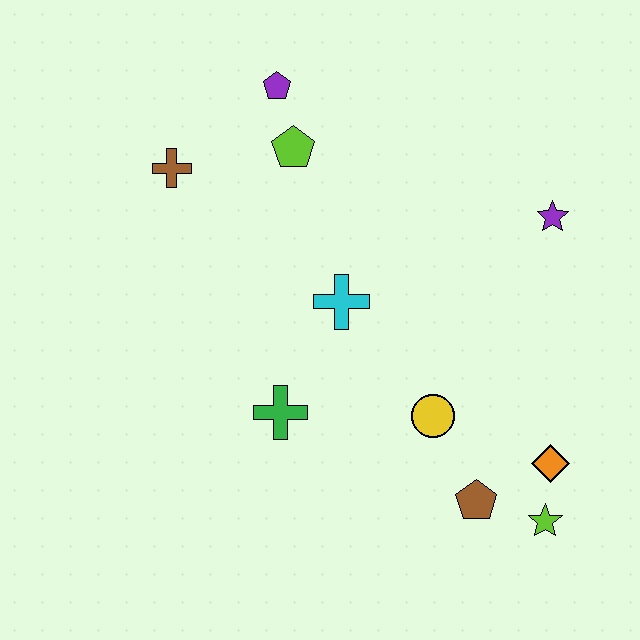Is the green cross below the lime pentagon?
Yes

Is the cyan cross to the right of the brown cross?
Yes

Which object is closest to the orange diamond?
The lime star is closest to the orange diamond.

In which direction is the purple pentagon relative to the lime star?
The purple pentagon is above the lime star.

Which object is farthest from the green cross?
The purple star is farthest from the green cross.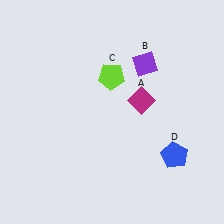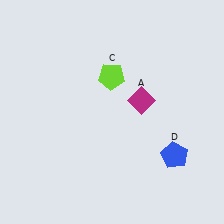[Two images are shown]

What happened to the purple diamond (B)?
The purple diamond (B) was removed in Image 2. It was in the top-right area of Image 1.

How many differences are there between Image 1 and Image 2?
There is 1 difference between the two images.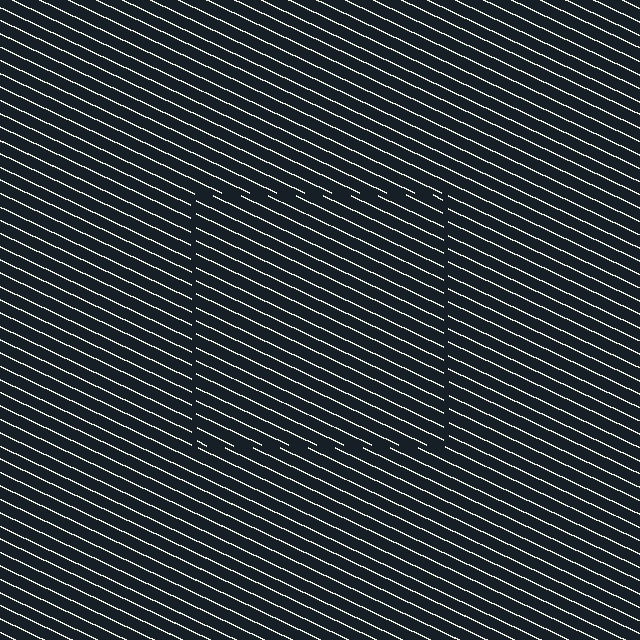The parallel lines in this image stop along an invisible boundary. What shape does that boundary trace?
An illusory square. The interior of the shape contains the same grating, shifted by half a period — the contour is defined by the phase discontinuity where line-ends from the inner and outer gratings abut.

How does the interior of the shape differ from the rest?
The interior of the shape contains the same grating, shifted by half a period — the contour is defined by the phase discontinuity where line-ends from the inner and outer gratings abut.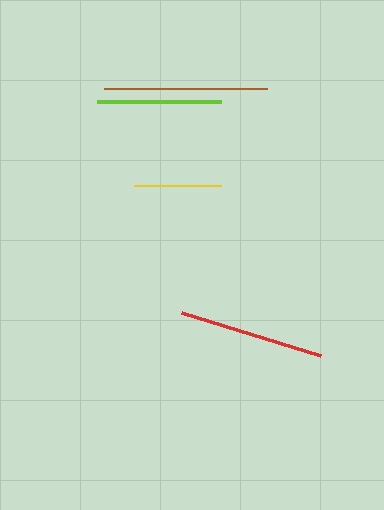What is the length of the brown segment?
The brown segment is approximately 163 pixels long.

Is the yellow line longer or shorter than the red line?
The red line is longer than the yellow line.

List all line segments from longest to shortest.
From longest to shortest: brown, red, lime, yellow.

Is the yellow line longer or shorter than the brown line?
The brown line is longer than the yellow line.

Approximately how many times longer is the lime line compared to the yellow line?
The lime line is approximately 1.4 times the length of the yellow line.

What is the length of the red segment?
The red segment is approximately 146 pixels long.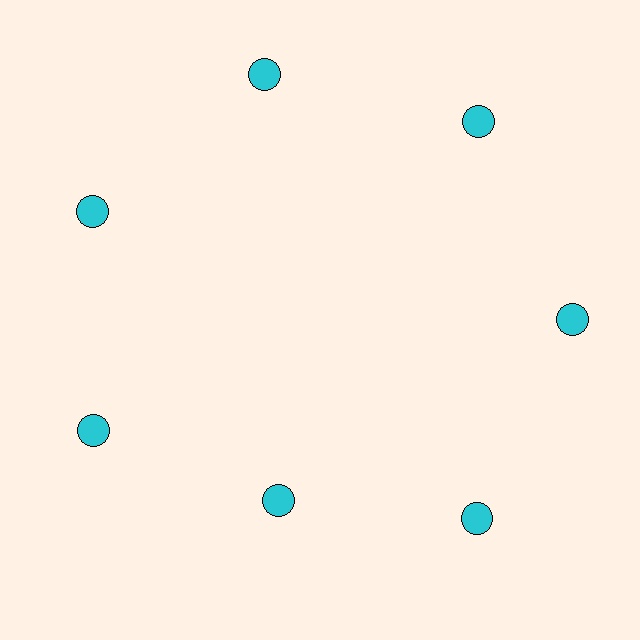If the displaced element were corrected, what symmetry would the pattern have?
It would have 7-fold rotational symmetry — the pattern would map onto itself every 51 degrees.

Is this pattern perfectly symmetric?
No. The 7 cyan circles are arranged in a ring, but one element near the 6 o'clock position is pulled inward toward the center, breaking the 7-fold rotational symmetry.